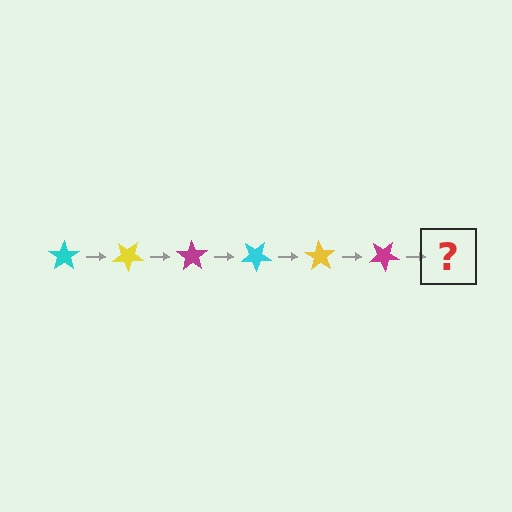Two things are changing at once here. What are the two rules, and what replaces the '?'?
The two rules are that it rotates 35 degrees each step and the color cycles through cyan, yellow, and magenta. The '?' should be a cyan star, rotated 210 degrees from the start.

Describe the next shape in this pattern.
It should be a cyan star, rotated 210 degrees from the start.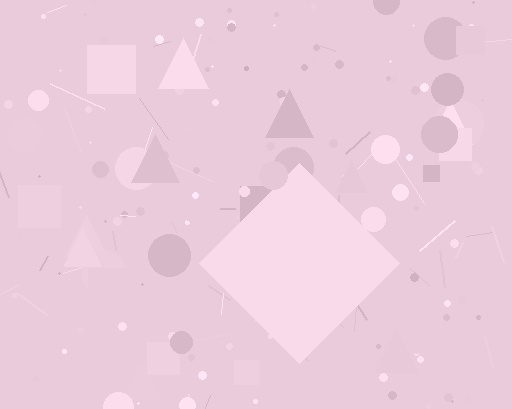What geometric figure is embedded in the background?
A diamond is embedded in the background.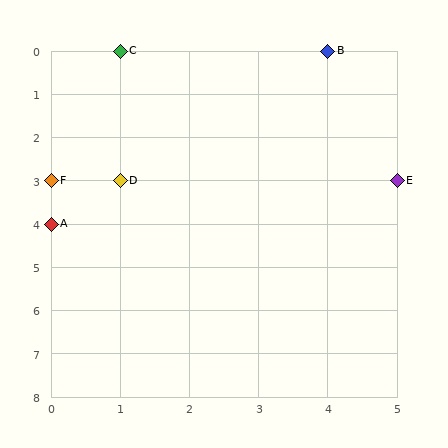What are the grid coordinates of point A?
Point A is at grid coordinates (0, 4).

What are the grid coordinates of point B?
Point B is at grid coordinates (4, 0).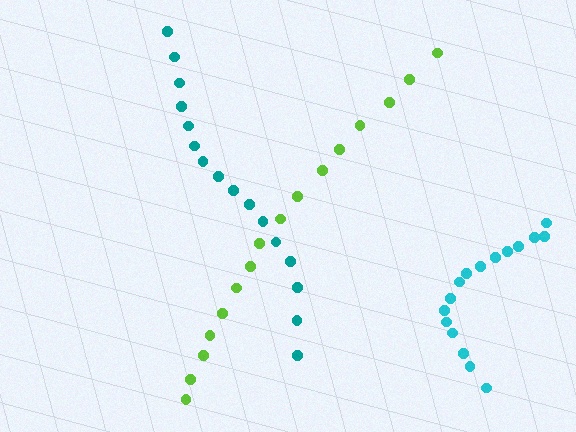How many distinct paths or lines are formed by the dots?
There are 3 distinct paths.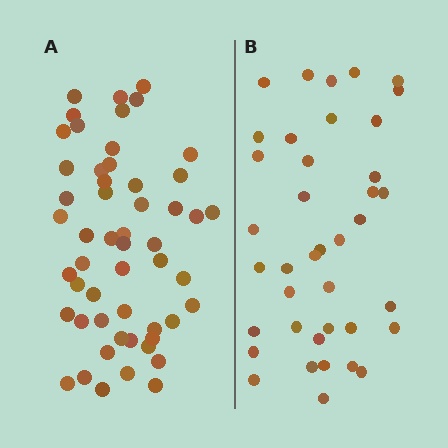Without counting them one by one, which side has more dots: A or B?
Region A (the left region) has more dots.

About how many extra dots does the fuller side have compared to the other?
Region A has approximately 15 more dots than region B.